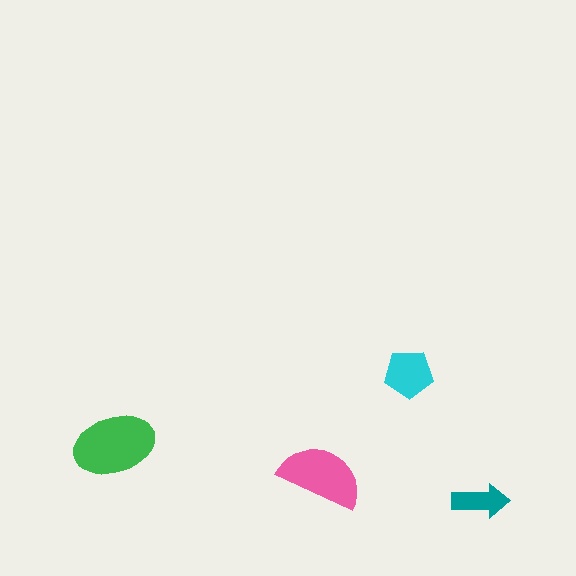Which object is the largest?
The green ellipse.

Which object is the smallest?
The teal arrow.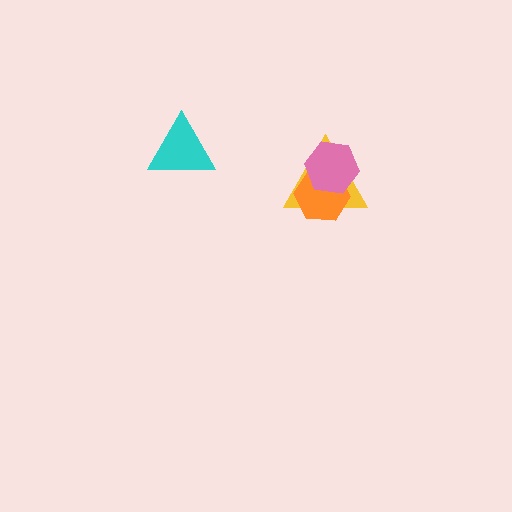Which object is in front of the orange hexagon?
The pink hexagon is in front of the orange hexagon.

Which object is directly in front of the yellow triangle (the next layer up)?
The orange hexagon is directly in front of the yellow triangle.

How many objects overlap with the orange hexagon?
2 objects overlap with the orange hexagon.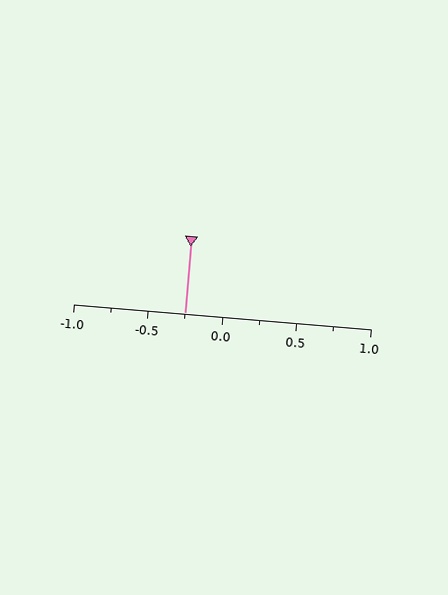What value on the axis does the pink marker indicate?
The marker indicates approximately -0.25.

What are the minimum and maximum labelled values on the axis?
The axis runs from -1.0 to 1.0.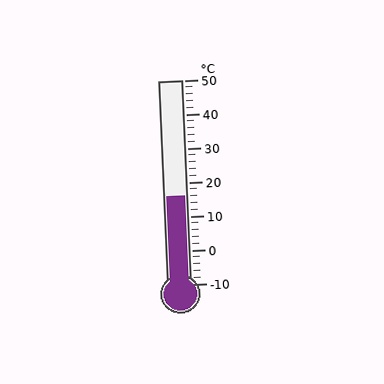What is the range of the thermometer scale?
The thermometer scale ranges from -10°C to 50°C.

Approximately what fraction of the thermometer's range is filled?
The thermometer is filled to approximately 45% of its range.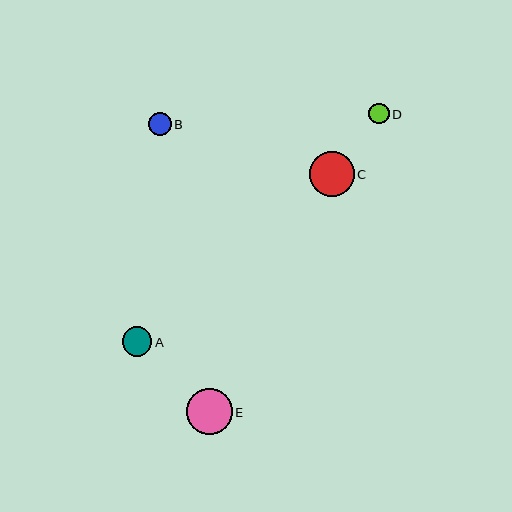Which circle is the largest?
Circle E is the largest with a size of approximately 46 pixels.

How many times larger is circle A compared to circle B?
Circle A is approximately 1.3 times the size of circle B.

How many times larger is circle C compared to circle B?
Circle C is approximately 1.9 times the size of circle B.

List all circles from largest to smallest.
From largest to smallest: E, C, A, B, D.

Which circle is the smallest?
Circle D is the smallest with a size of approximately 20 pixels.